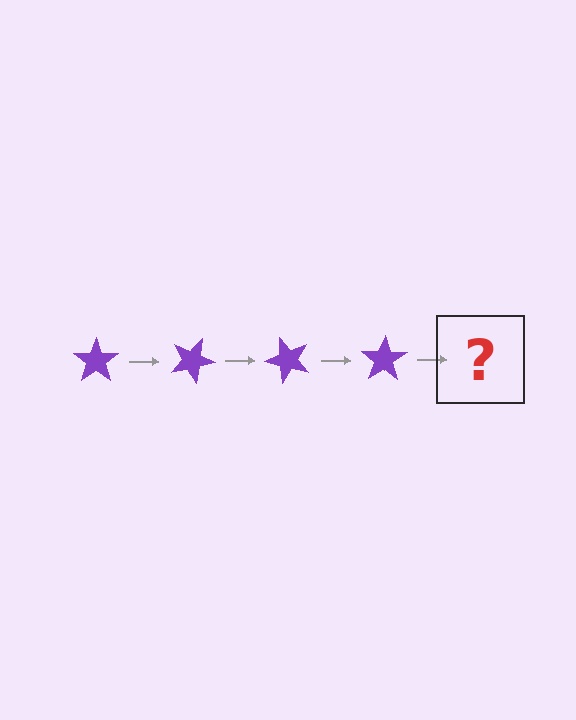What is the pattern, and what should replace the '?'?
The pattern is that the star rotates 25 degrees each step. The '?' should be a purple star rotated 100 degrees.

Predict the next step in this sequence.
The next step is a purple star rotated 100 degrees.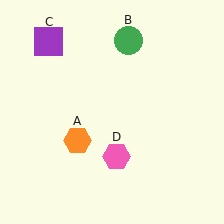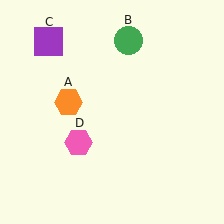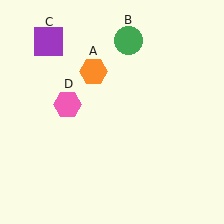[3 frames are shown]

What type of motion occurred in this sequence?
The orange hexagon (object A), pink hexagon (object D) rotated clockwise around the center of the scene.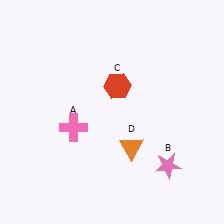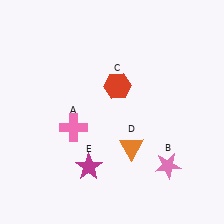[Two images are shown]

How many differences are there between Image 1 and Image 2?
There is 1 difference between the two images.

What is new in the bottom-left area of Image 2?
A magenta star (E) was added in the bottom-left area of Image 2.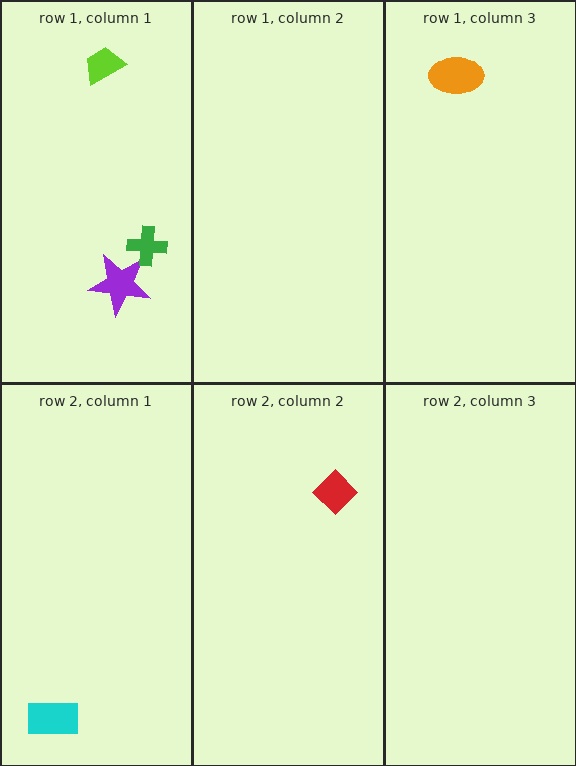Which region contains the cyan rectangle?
The row 2, column 1 region.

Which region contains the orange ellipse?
The row 1, column 3 region.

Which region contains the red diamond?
The row 2, column 2 region.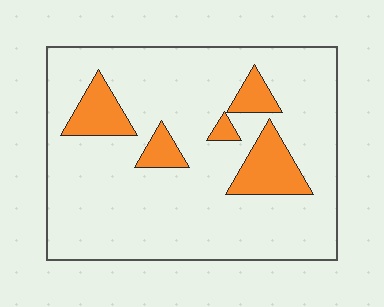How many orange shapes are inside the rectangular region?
5.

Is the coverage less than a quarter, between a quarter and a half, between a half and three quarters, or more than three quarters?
Less than a quarter.